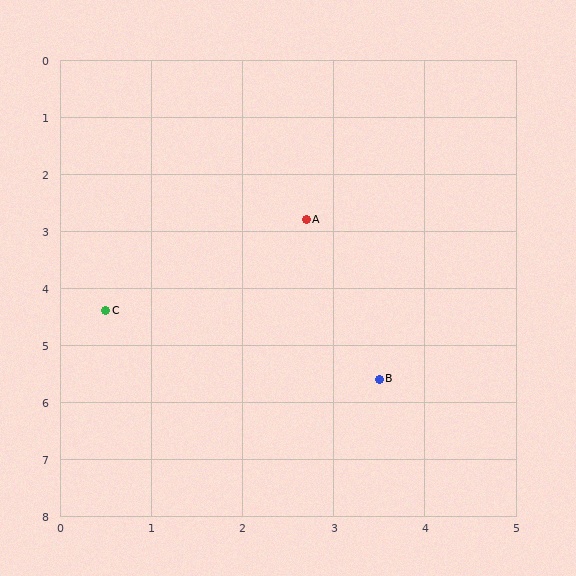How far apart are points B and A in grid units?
Points B and A are about 2.9 grid units apart.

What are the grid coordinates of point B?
Point B is at approximately (3.5, 5.6).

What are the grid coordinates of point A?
Point A is at approximately (2.7, 2.8).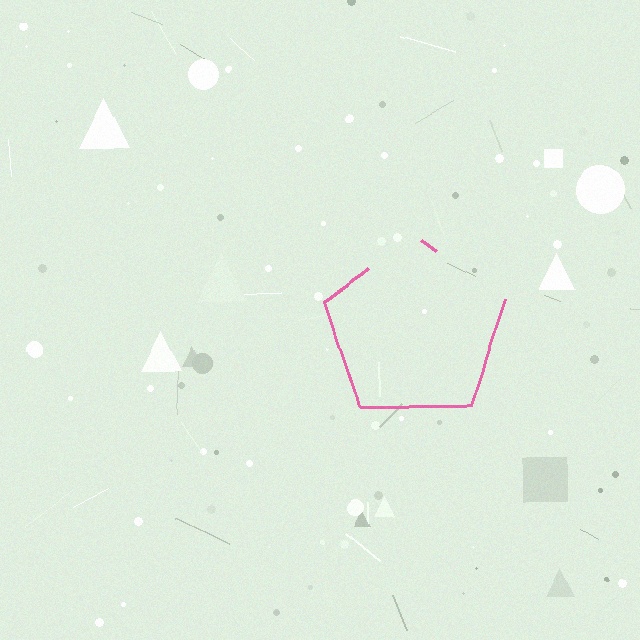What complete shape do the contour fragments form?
The contour fragments form a pentagon.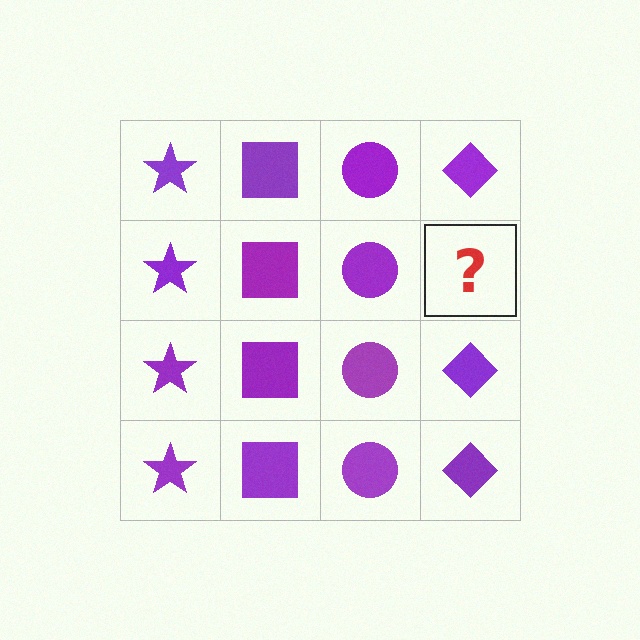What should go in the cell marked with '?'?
The missing cell should contain a purple diamond.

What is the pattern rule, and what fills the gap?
The rule is that each column has a consistent shape. The gap should be filled with a purple diamond.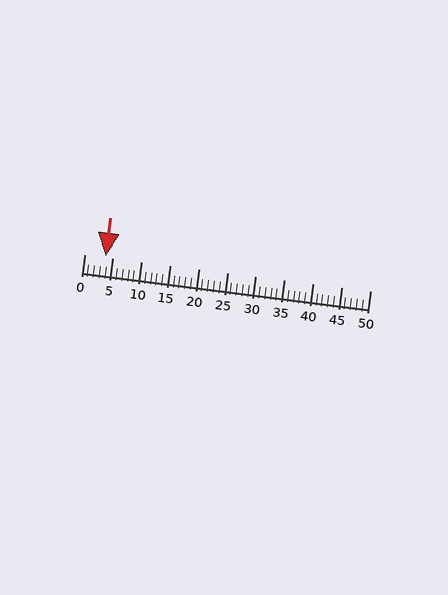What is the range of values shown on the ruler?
The ruler shows values from 0 to 50.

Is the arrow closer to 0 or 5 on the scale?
The arrow is closer to 5.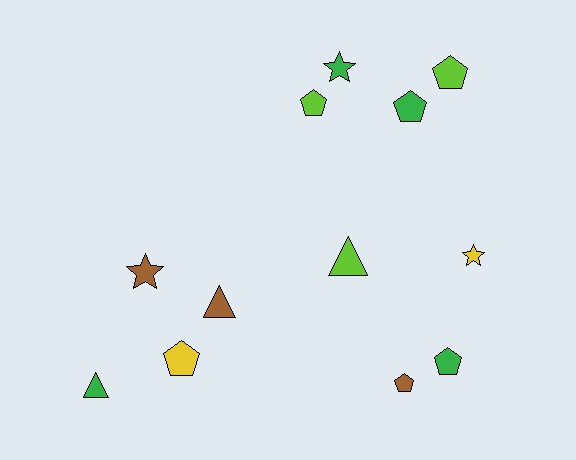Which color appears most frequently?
Green, with 4 objects.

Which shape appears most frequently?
Pentagon, with 6 objects.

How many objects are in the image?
There are 12 objects.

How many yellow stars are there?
There is 1 yellow star.